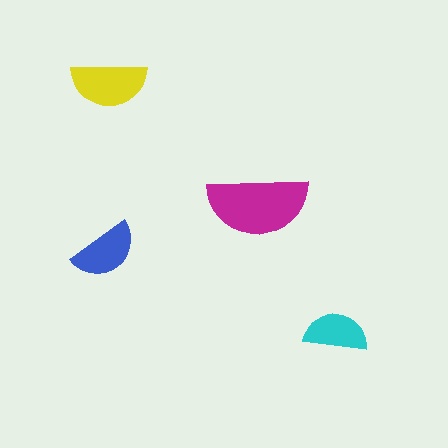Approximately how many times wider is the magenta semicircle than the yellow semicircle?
About 1.5 times wider.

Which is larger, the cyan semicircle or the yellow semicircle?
The yellow one.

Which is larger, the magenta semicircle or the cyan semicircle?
The magenta one.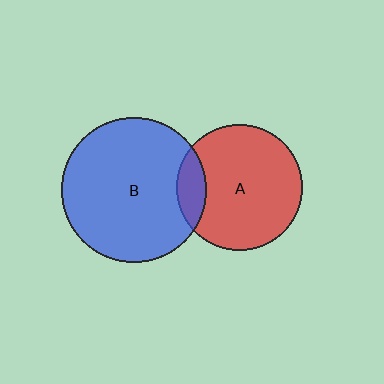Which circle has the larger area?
Circle B (blue).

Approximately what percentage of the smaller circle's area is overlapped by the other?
Approximately 15%.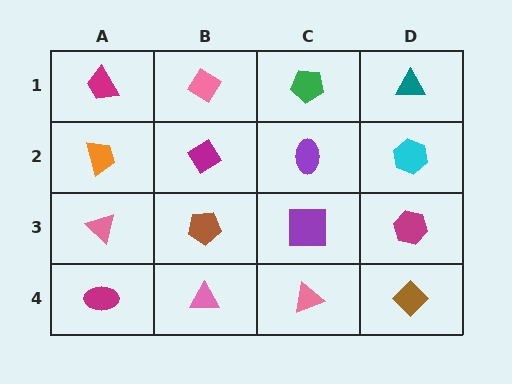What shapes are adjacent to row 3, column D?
A cyan hexagon (row 2, column D), a brown diamond (row 4, column D), a purple square (row 3, column C).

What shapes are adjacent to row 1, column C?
A purple ellipse (row 2, column C), a pink diamond (row 1, column B), a teal triangle (row 1, column D).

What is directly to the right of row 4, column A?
A pink triangle.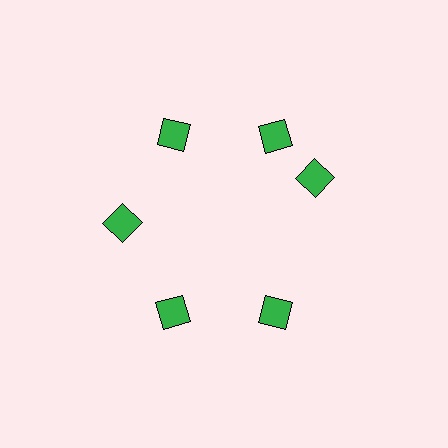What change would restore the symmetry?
The symmetry would be restored by rotating it back into even spacing with its neighbors so that all 6 diamonds sit at equal angles and equal distance from the center.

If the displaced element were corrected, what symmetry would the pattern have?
It would have 6-fold rotational symmetry — the pattern would map onto itself every 60 degrees.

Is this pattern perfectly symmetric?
No. The 6 green diamonds are arranged in a ring, but one element near the 3 o'clock position is rotated out of alignment along the ring, breaking the 6-fold rotational symmetry.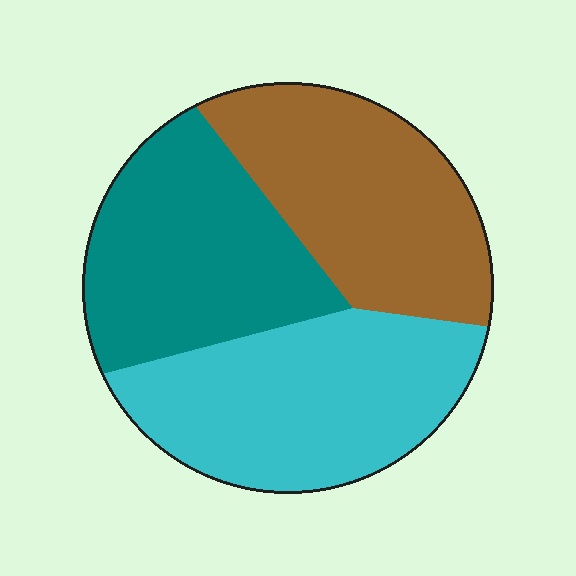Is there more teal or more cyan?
Cyan.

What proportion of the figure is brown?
Brown takes up about one third (1/3) of the figure.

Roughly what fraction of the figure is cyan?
Cyan covers about 35% of the figure.